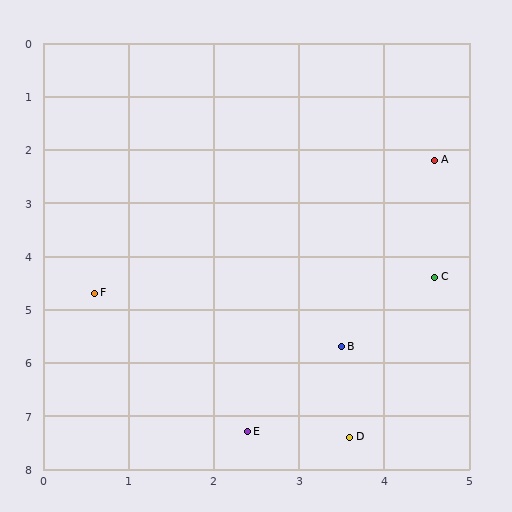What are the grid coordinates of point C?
Point C is at approximately (4.6, 4.4).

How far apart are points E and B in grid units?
Points E and B are about 1.9 grid units apart.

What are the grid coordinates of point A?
Point A is at approximately (4.6, 2.2).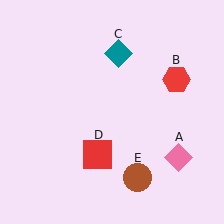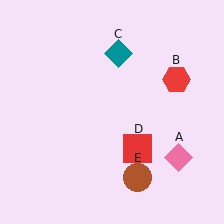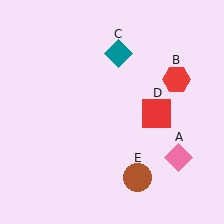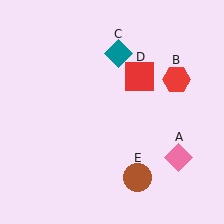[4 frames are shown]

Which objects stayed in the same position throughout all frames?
Pink diamond (object A) and red hexagon (object B) and teal diamond (object C) and brown circle (object E) remained stationary.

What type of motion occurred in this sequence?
The red square (object D) rotated counterclockwise around the center of the scene.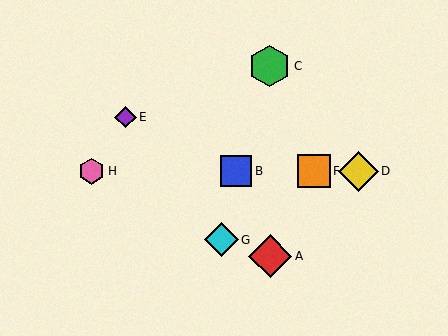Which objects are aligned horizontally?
Objects B, D, F, H are aligned horizontally.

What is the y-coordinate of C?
Object C is at y≈66.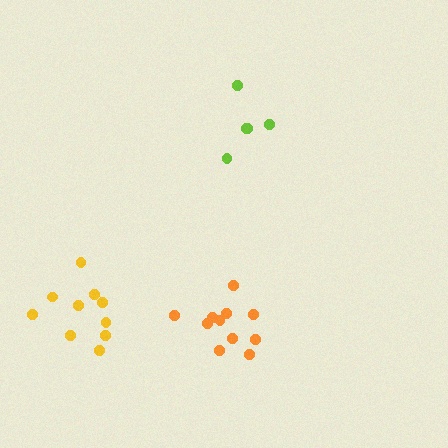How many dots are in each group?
Group 1: 5 dots, Group 2: 11 dots, Group 3: 10 dots (26 total).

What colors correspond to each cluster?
The clusters are colored: lime, orange, yellow.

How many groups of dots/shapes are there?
There are 3 groups.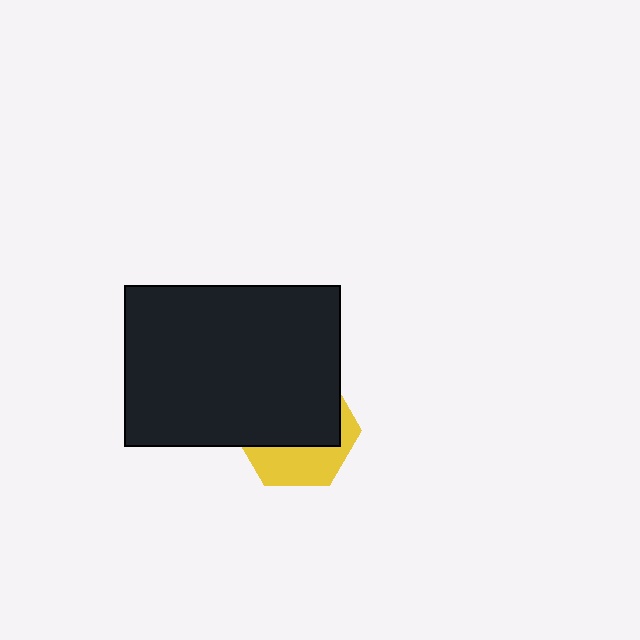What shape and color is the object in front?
The object in front is a black rectangle.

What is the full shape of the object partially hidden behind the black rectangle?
The partially hidden object is a yellow hexagon.